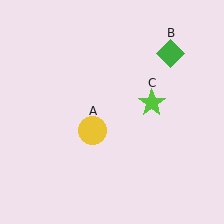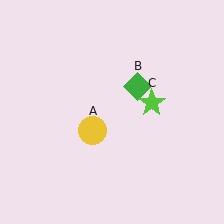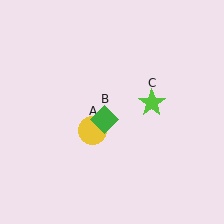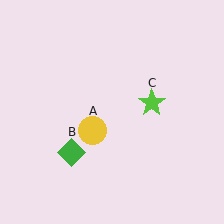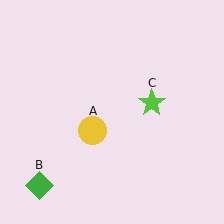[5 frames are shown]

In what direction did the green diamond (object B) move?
The green diamond (object B) moved down and to the left.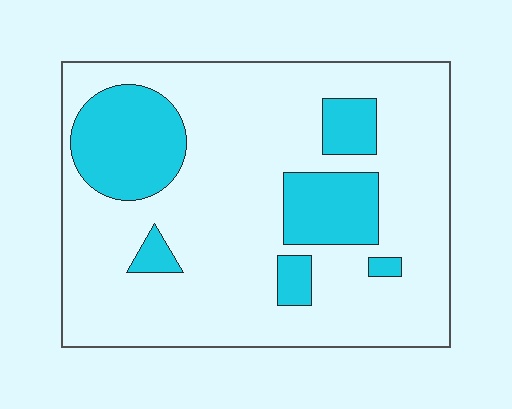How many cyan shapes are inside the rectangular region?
6.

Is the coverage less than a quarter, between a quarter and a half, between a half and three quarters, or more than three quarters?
Less than a quarter.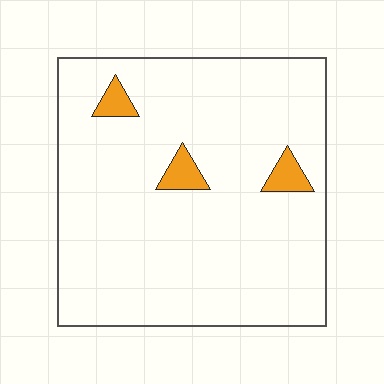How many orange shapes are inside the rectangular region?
3.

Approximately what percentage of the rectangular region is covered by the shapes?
Approximately 5%.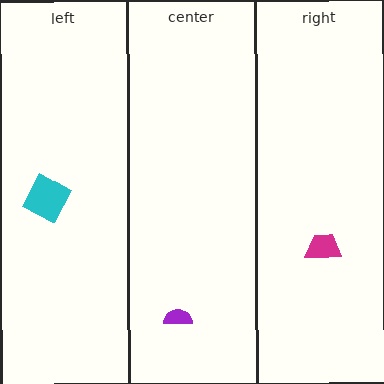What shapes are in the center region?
The purple semicircle.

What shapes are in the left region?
The cyan square.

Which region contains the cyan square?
The left region.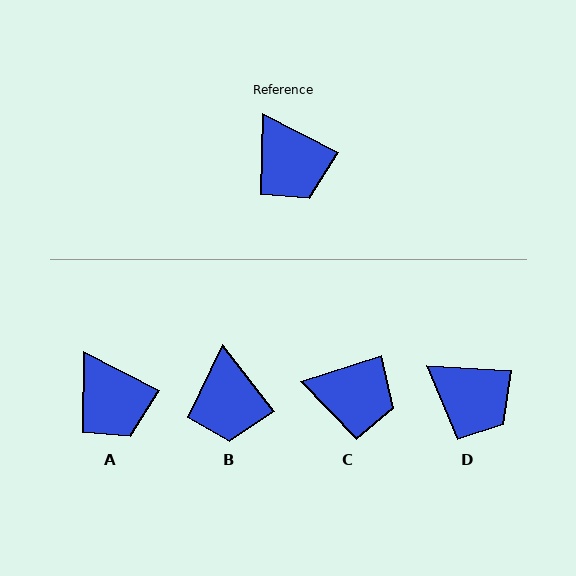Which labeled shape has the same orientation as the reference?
A.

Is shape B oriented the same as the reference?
No, it is off by about 25 degrees.